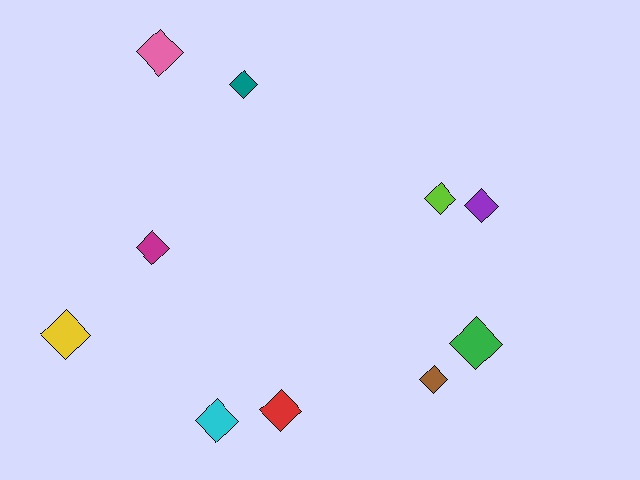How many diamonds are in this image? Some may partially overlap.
There are 10 diamonds.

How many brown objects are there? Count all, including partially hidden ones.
There is 1 brown object.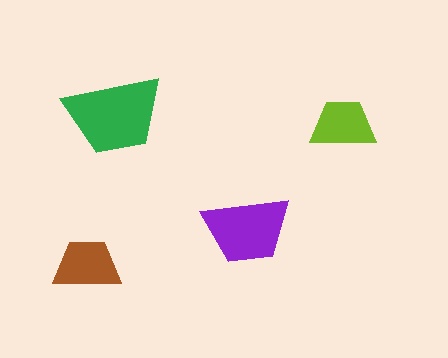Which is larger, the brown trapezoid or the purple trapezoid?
The purple one.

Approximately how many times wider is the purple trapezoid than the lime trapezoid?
About 1.5 times wider.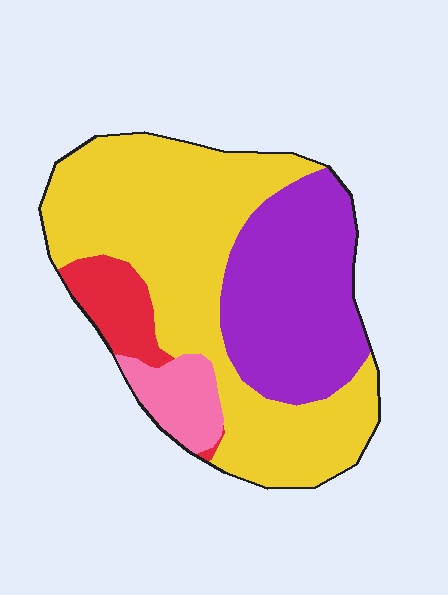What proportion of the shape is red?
Red covers around 10% of the shape.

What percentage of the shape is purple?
Purple takes up between a quarter and a half of the shape.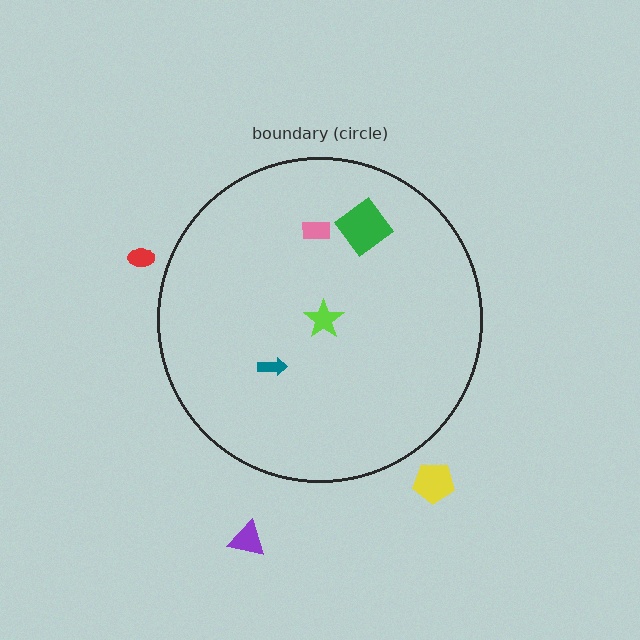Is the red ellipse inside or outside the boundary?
Outside.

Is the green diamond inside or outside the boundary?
Inside.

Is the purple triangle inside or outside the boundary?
Outside.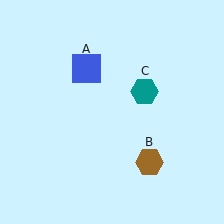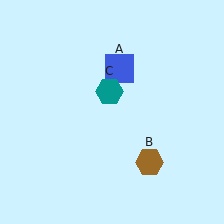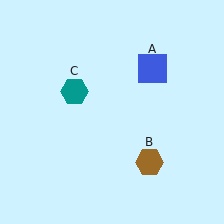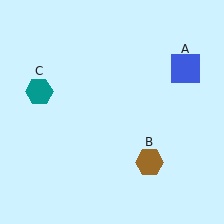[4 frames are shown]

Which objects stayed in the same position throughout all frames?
Brown hexagon (object B) remained stationary.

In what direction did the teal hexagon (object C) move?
The teal hexagon (object C) moved left.